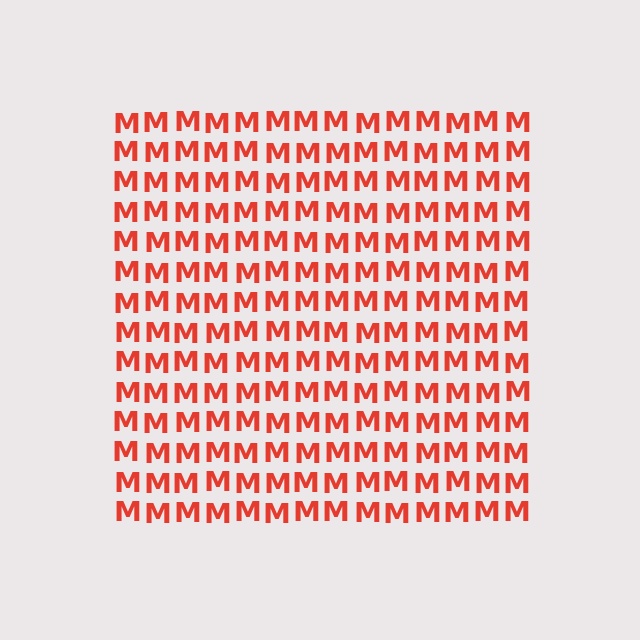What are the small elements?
The small elements are letter M's.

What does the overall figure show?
The overall figure shows a square.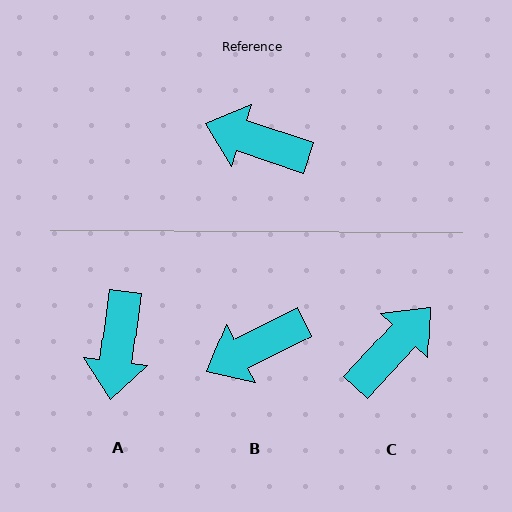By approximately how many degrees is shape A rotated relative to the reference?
Approximately 101 degrees counter-clockwise.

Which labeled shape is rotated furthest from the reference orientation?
C, about 114 degrees away.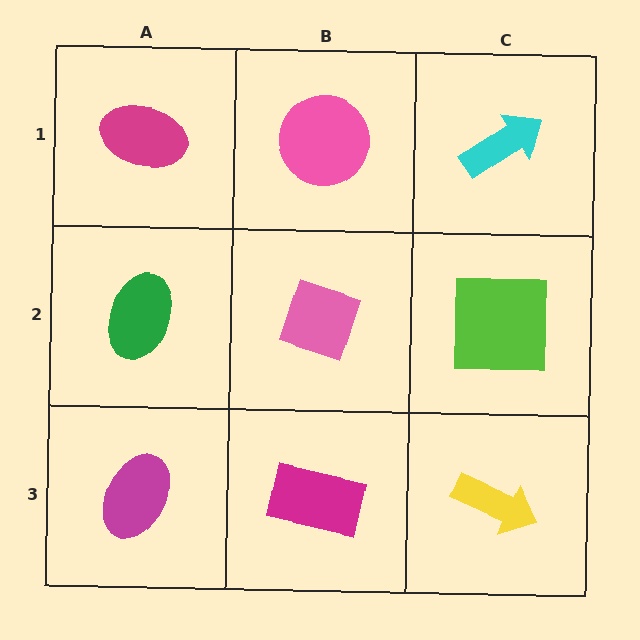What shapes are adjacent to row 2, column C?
A cyan arrow (row 1, column C), a yellow arrow (row 3, column C), a pink diamond (row 2, column B).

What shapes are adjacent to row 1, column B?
A pink diamond (row 2, column B), a magenta ellipse (row 1, column A), a cyan arrow (row 1, column C).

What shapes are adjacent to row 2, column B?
A pink circle (row 1, column B), a magenta rectangle (row 3, column B), a green ellipse (row 2, column A), a lime square (row 2, column C).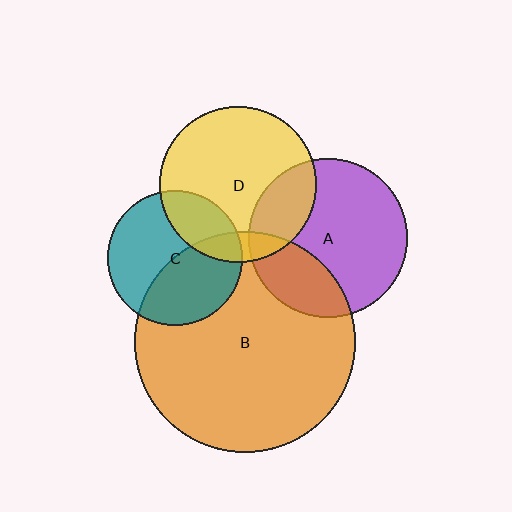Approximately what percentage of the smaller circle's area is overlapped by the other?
Approximately 25%.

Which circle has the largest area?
Circle B (orange).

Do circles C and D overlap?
Yes.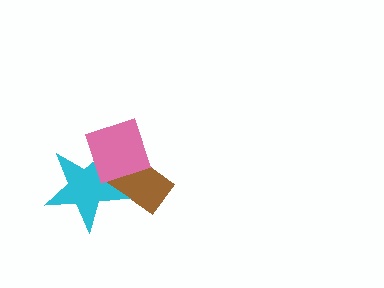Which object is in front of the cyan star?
The pink diamond is in front of the cyan star.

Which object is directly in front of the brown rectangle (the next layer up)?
The cyan star is directly in front of the brown rectangle.